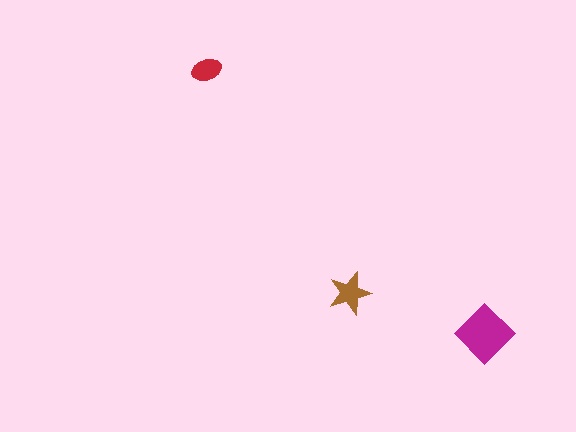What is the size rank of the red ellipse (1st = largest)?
3rd.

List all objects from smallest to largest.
The red ellipse, the brown star, the magenta diamond.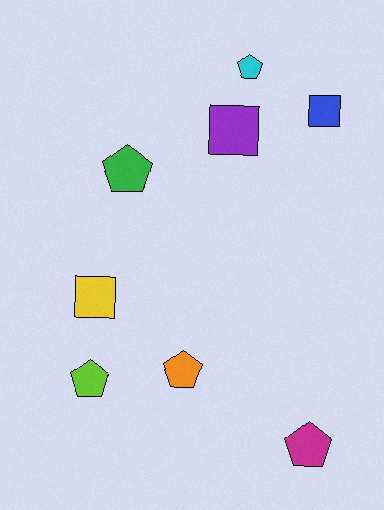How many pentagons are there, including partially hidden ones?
There are 5 pentagons.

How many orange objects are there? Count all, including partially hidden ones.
There is 1 orange object.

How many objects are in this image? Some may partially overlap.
There are 8 objects.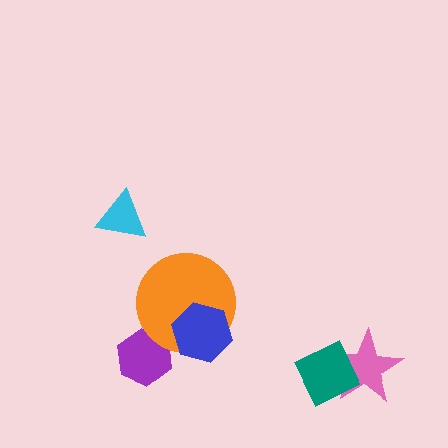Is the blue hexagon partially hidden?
No, no other shape covers it.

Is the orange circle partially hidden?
Yes, it is partially covered by another shape.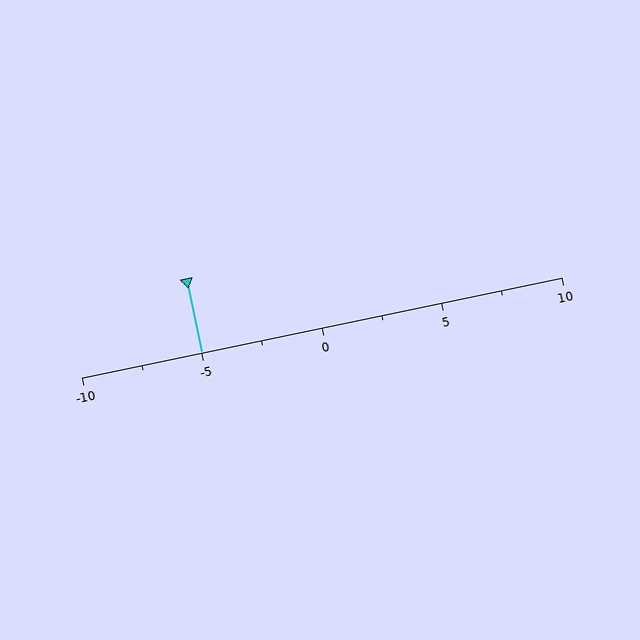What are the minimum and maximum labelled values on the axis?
The axis runs from -10 to 10.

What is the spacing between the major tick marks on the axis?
The major ticks are spaced 5 apart.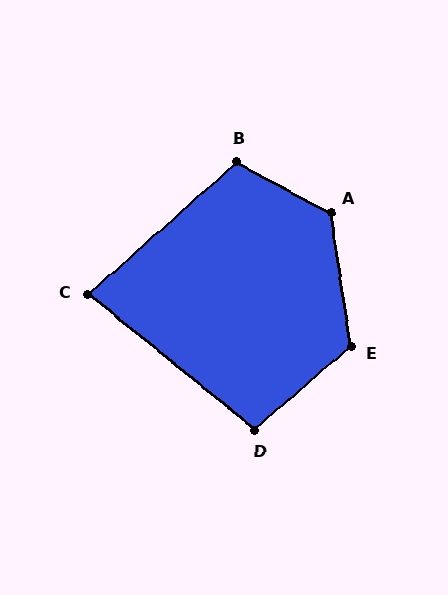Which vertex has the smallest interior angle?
C, at approximately 81 degrees.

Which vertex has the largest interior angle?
A, at approximately 127 degrees.